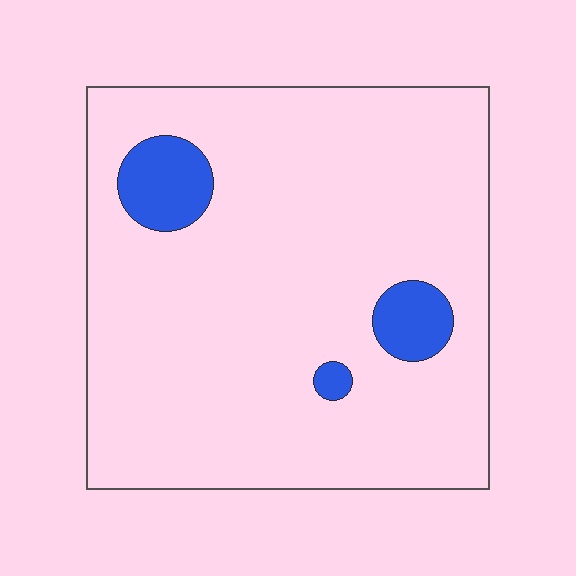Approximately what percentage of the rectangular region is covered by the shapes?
Approximately 10%.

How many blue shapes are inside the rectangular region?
3.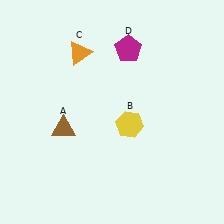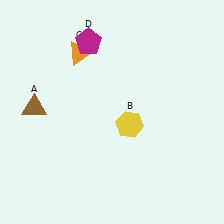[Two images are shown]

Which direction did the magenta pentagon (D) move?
The magenta pentagon (D) moved left.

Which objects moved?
The objects that moved are: the brown triangle (A), the magenta pentagon (D).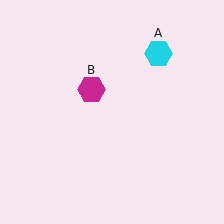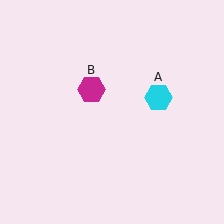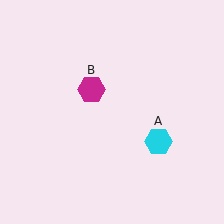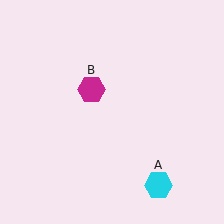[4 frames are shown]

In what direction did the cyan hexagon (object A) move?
The cyan hexagon (object A) moved down.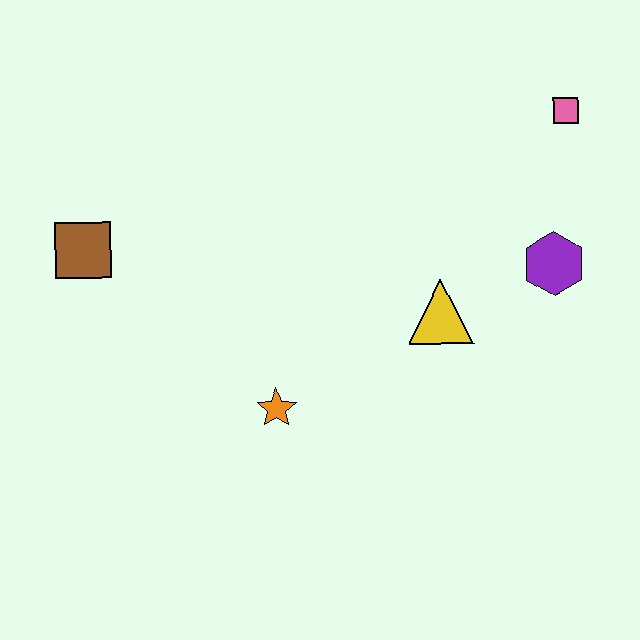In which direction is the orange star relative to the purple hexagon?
The orange star is to the left of the purple hexagon.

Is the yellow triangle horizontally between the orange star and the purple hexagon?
Yes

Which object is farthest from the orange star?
The pink square is farthest from the orange star.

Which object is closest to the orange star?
The yellow triangle is closest to the orange star.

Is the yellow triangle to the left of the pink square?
Yes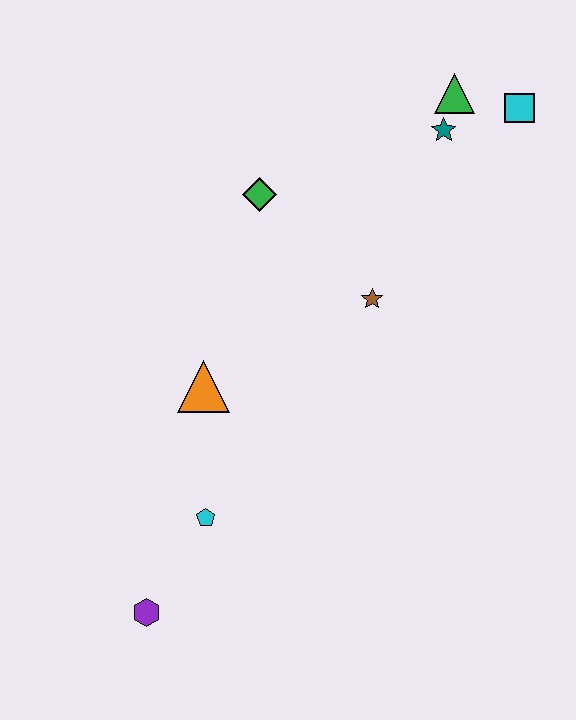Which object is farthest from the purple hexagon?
The cyan square is farthest from the purple hexagon.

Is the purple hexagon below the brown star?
Yes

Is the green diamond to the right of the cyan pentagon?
Yes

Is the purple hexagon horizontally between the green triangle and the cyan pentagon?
No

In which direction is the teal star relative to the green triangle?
The teal star is below the green triangle.